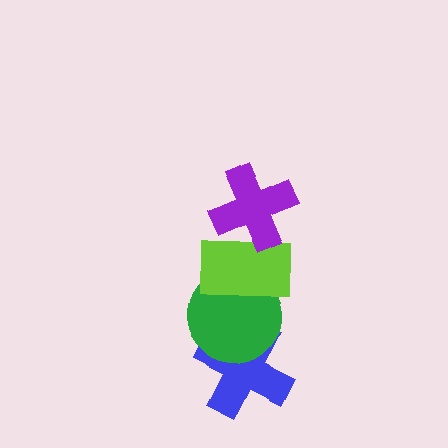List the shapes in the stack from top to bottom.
From top to bottom: the purple cross, the lime rectangle, the green circle, the blue cross.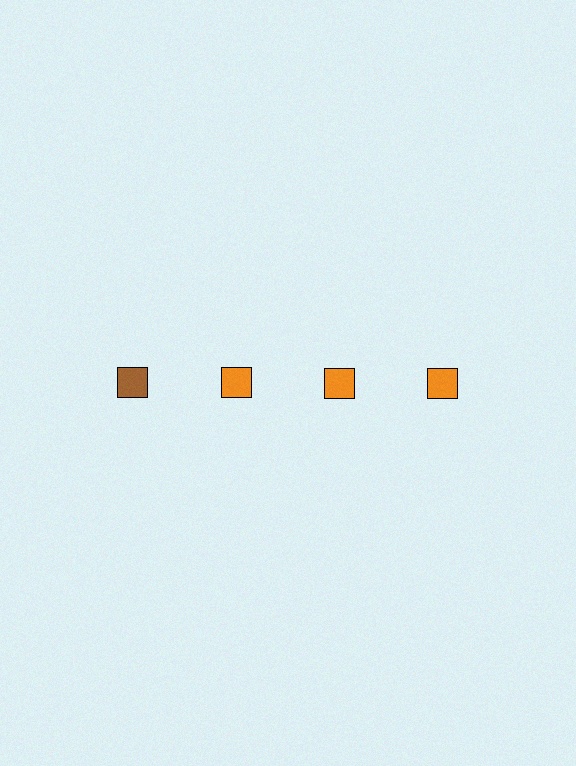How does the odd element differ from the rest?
It has a different color: brown instead of orange.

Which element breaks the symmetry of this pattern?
The brown square in the top row, leftmost column breaks the symmetry. All other shapes are orange squares.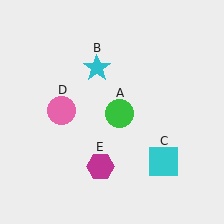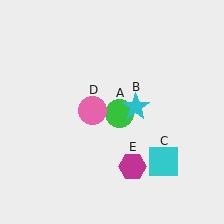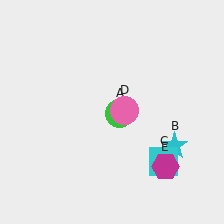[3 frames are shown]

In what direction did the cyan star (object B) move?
The cyan star (object B) moved down and to the right.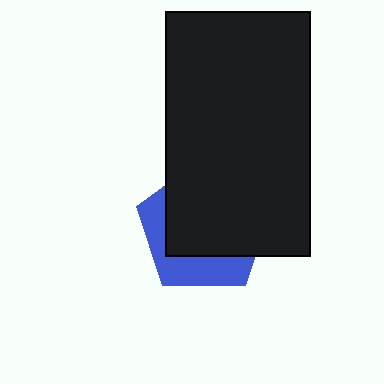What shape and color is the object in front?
The object in front is a black rectangle.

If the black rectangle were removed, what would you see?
You would see the complete blue pentagon.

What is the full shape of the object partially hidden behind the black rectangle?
The partially hidden object is a blue pentagon.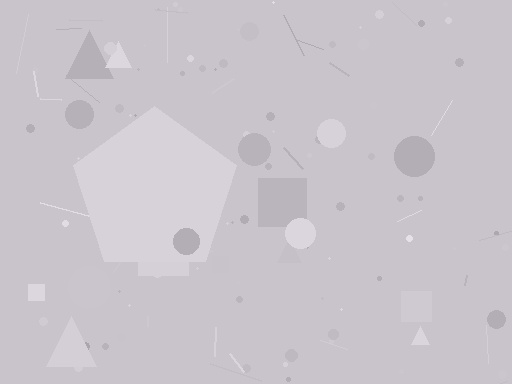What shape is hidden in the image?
A pentagon is hidden in the image.